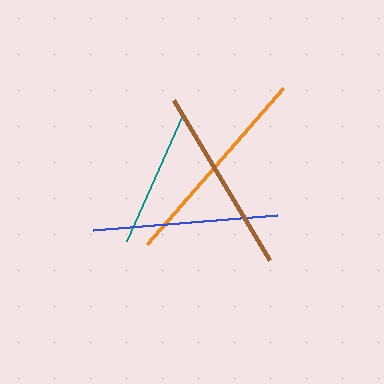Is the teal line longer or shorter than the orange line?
The orange line is longer than the teal line.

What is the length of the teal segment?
The teal segment is approximately 138 pixels long.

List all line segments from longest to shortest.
From longest to shortest: orange, brown, blue, teal.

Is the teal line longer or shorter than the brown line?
The brown line is longer than the teal line.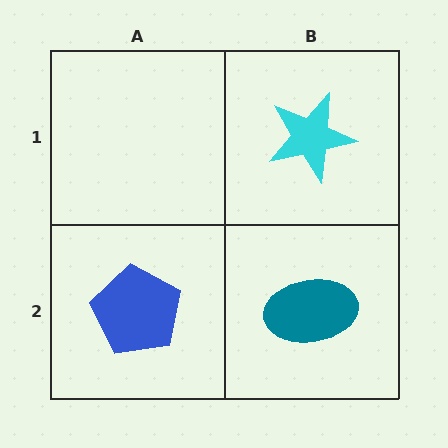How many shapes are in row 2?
2 shapes.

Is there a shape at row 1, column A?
No, that cell is empty.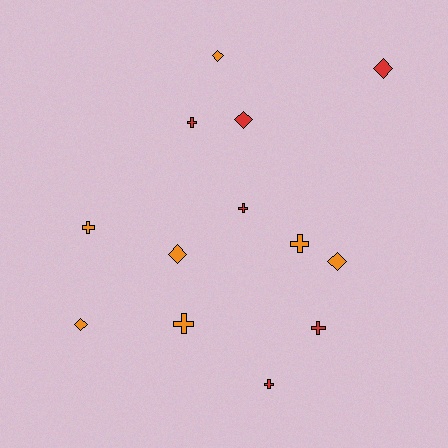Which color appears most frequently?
Orange, with 7 objects.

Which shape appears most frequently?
Cross, with 7 objects.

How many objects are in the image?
There are 13 objects.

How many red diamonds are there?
There are 2 red diamonds.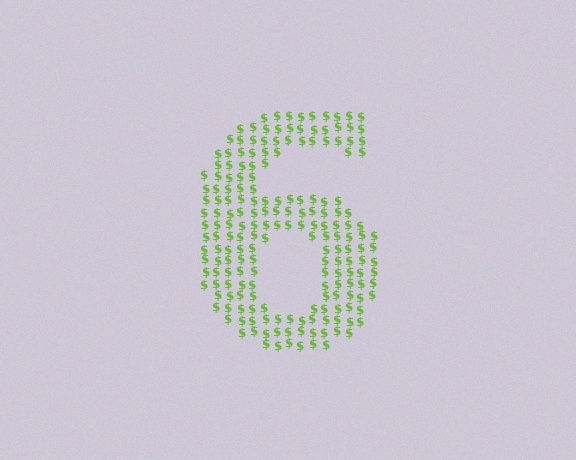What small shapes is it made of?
It is made of small dollar signs.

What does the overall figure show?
The overall figure shows the digit 6.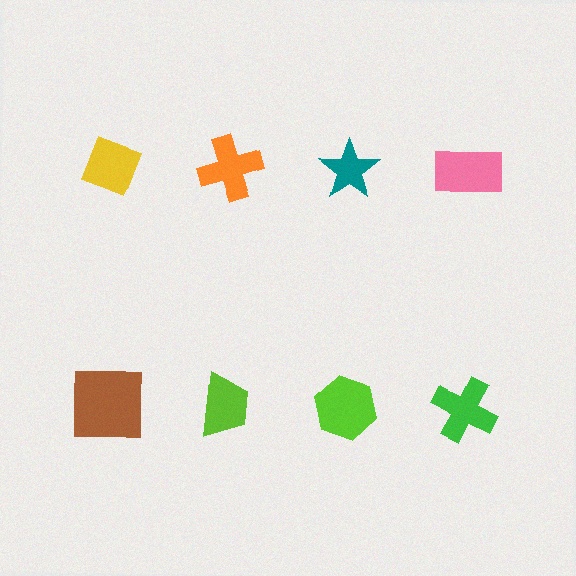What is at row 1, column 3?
A teal star.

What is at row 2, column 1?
A brown square.